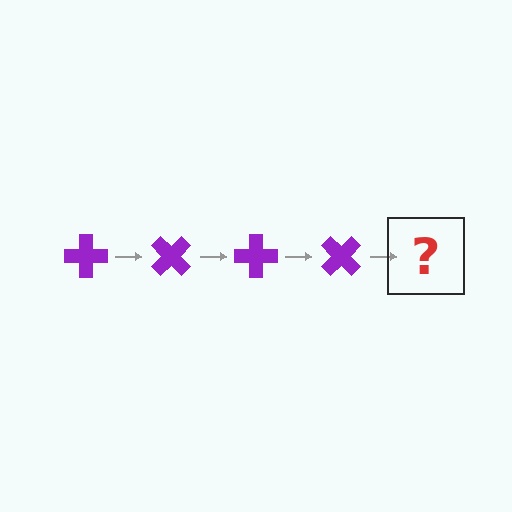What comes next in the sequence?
The next element should be a purple cross rotated 180 degrees.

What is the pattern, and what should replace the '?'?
The pattern is that the cross rotates 45 degrees each step. The '?' should be a purple cross rotated 180 degrees.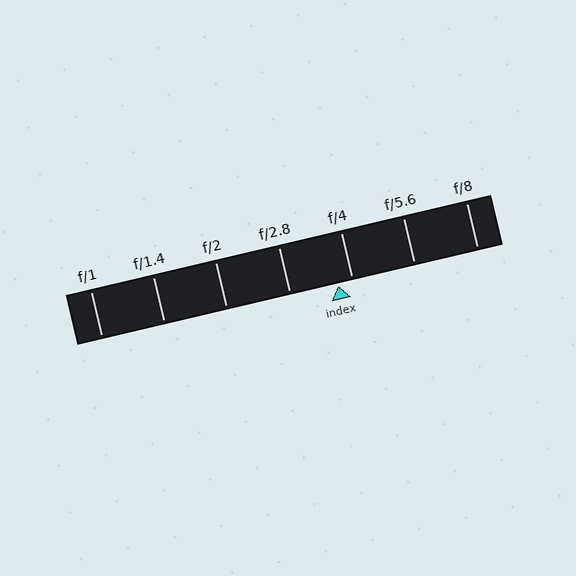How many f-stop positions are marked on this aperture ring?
There are 7 f-stop positions marked.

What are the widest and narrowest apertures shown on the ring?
The widest aperture shown is f/1 and the narrowest is f/8.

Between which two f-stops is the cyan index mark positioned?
The index mark is between f/2.8 and f/4.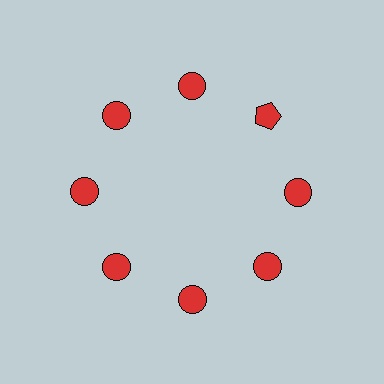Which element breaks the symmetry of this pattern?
The red pentagon at roughly the 2 o'clock position breaks the symmetry. All other shapes are red circles.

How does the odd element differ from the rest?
It has a different shape: pentagon instead of circle.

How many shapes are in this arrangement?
There are 8 shapes arranged in a ring pattern.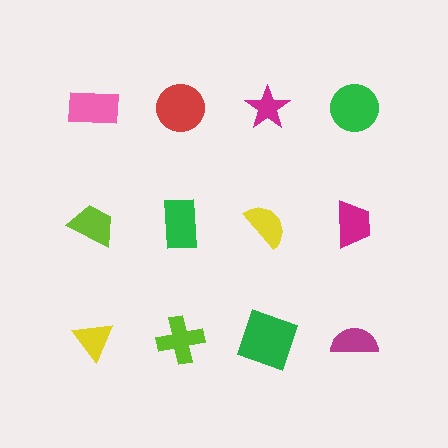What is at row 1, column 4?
A green circle.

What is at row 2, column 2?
A green rectangle.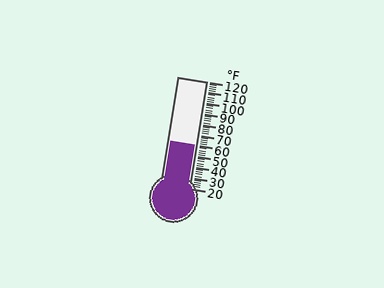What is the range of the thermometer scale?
The thermometer scale ranges from 20°F to 120°F.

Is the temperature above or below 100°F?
The temperature is below 100°F.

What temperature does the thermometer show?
The thermometer shows approximately 60°F.